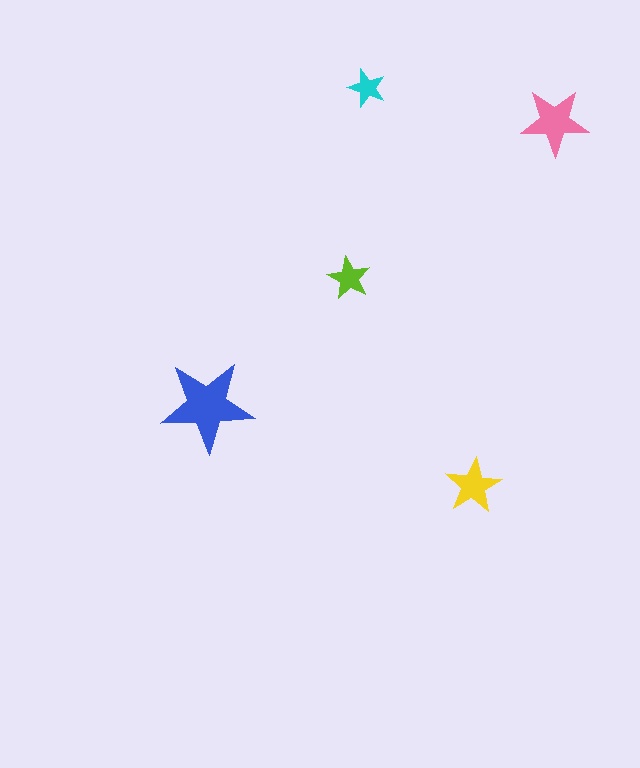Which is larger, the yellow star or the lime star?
The yellow one.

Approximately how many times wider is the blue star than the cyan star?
About 2.5 times wider.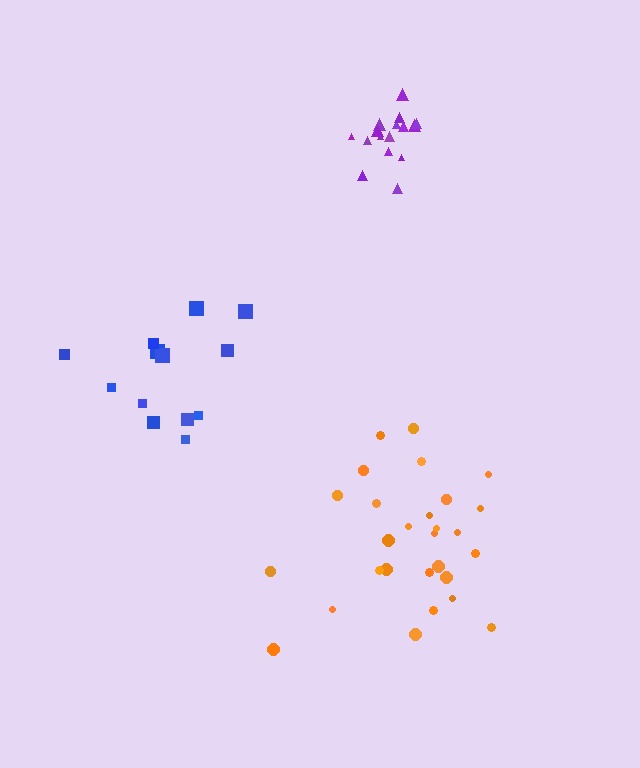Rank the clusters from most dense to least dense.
purple, orange, blue.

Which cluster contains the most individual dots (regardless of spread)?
Orange (28).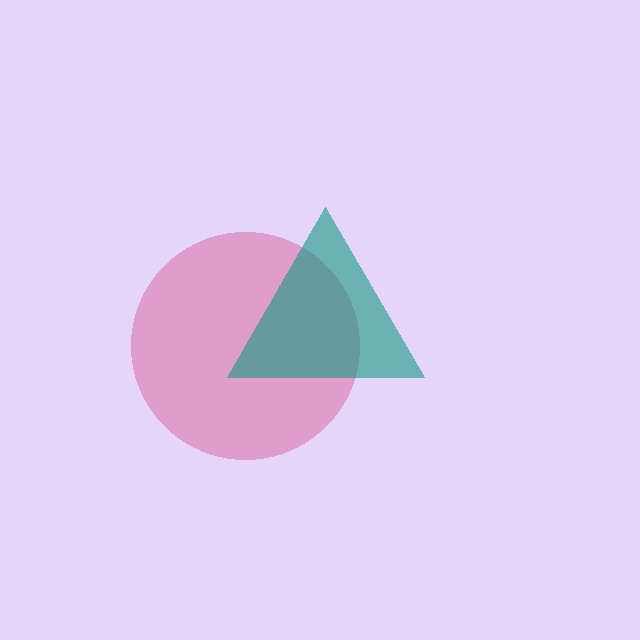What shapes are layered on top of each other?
The layered shapes are: a pink circle, a teal triangle.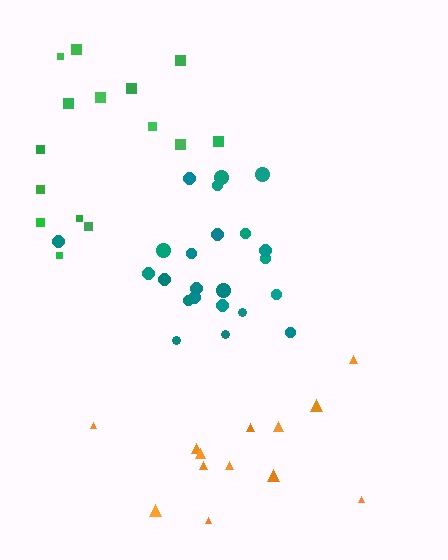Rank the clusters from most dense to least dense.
teal, green, orange.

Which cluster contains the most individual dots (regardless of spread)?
Teal (23).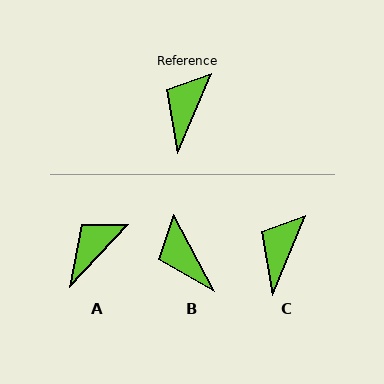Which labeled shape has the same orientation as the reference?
C.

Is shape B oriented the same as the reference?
No, it is off by about 51 degrees.